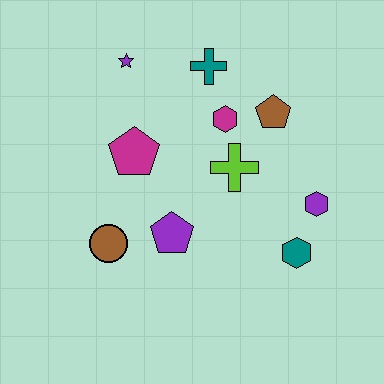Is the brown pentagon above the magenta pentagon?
Yes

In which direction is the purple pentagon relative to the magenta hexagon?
The purple pentagon is below the magenta hexagon.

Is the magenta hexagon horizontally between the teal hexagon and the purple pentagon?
Yes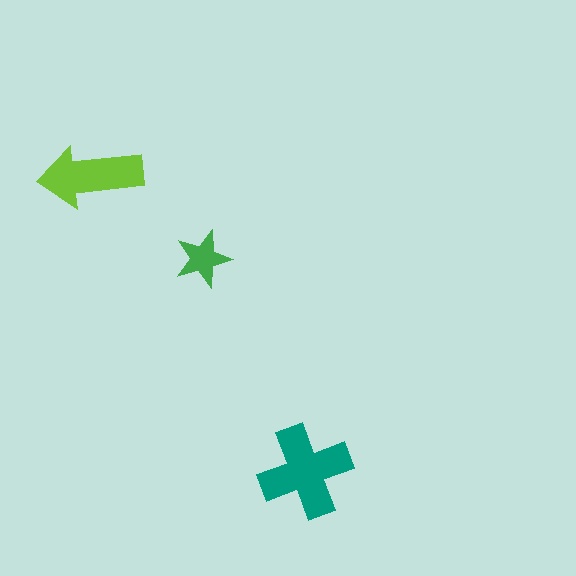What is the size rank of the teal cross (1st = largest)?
1st.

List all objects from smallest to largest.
The green star, the lime arrow, the teal cross.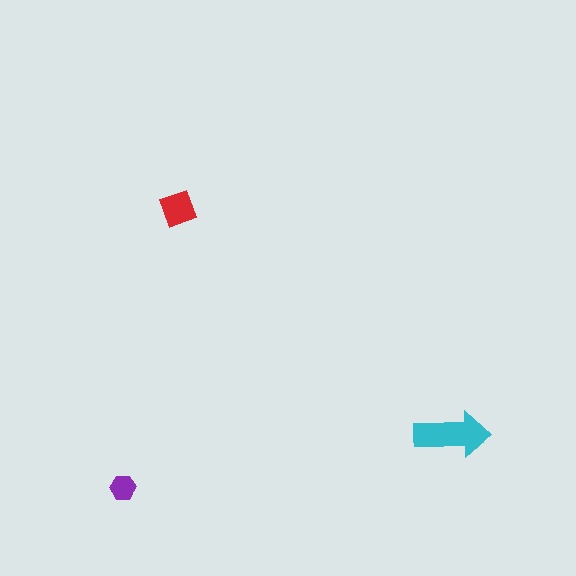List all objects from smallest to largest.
The purple hexagon, the red diamond, the cyan arrow.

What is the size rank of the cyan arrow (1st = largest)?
1st.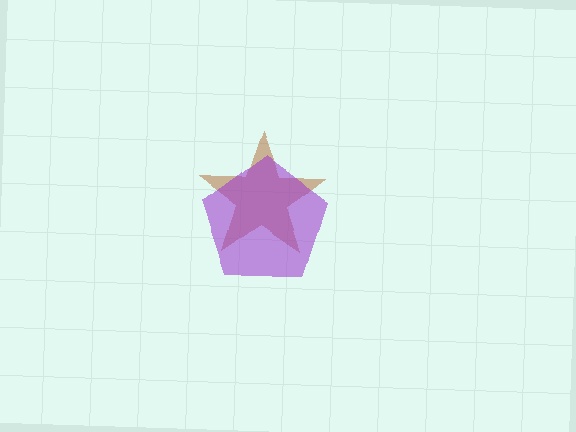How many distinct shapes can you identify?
There are 2 distinct shapes: a brown star, a purple pentagon.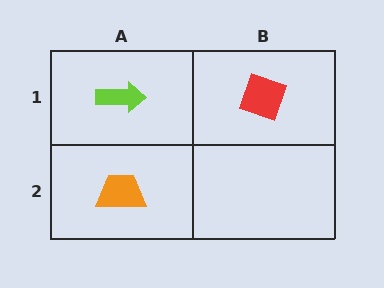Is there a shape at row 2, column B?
No, that cell is empty.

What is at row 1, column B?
A red diamond.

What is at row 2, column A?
An orange trapezoid.